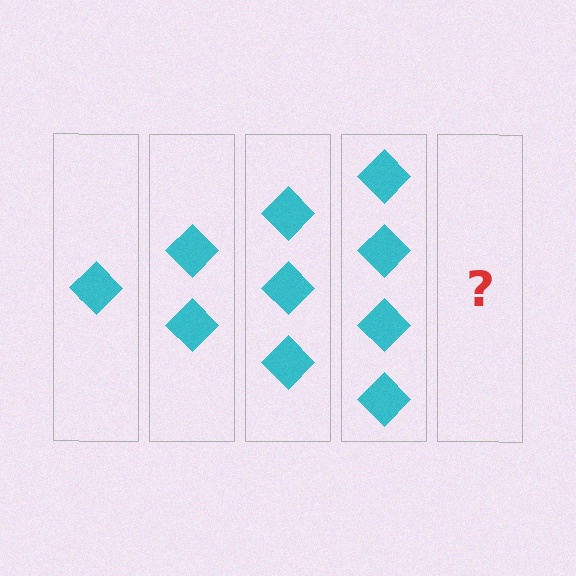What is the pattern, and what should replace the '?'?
The pattern is that each step adds one more diamond. The '?' should be 5 diamonds.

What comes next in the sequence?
The next element should be 5 diamonds.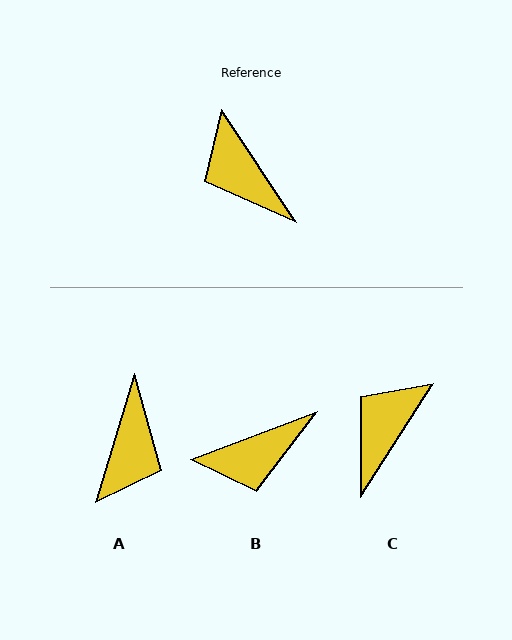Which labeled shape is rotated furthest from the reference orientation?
A, about 130 degrees away.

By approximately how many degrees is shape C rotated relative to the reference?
Approximately 66 degrees clockwise.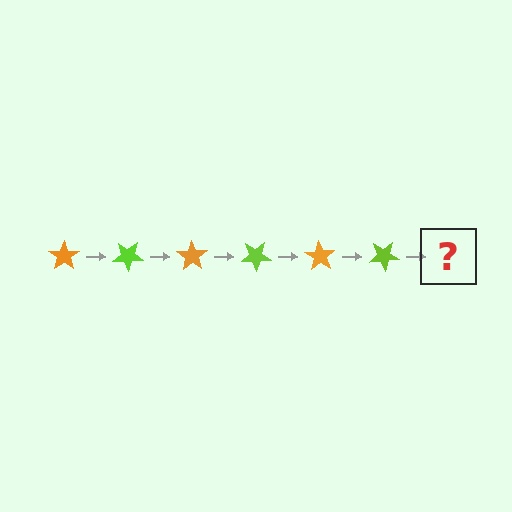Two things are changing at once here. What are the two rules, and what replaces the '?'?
The two rules are that it rotates 35 degrees each step and the color cycles through orange and lime. The '?' should be an orange star, rotated 210 degrees from the start.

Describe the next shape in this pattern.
It should be an orange star, rotated 210 degrees from the start.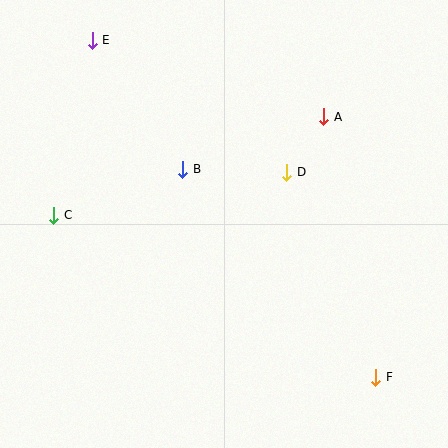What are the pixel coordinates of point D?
Point D is at (287, 172).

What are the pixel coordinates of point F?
Point F is at (376, 377).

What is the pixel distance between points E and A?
The distance between E and A is 244 pixels.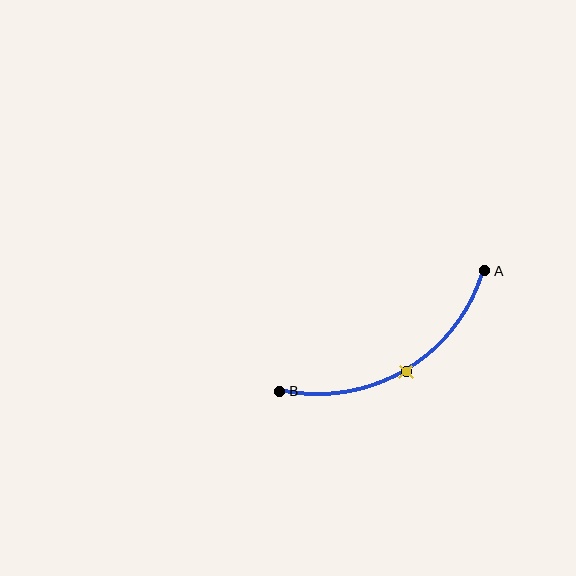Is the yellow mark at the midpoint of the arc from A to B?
Yes. The yellow mark lies on the arc at equal arc-length from both A and B — it is the arc midpoint.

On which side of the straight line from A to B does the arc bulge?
The arc bulges below the straight line connecting A and B.